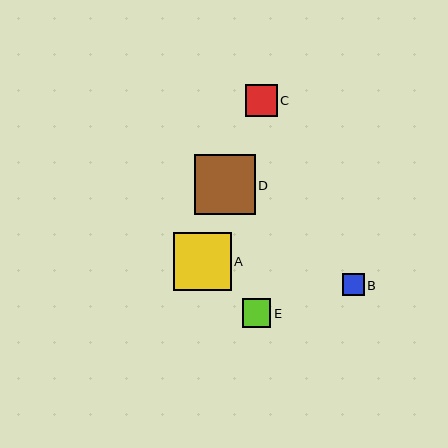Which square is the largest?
Square D is the largest with a size of approximately 60 pixels.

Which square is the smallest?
Square B is the smallest with a size of approximately 22 pixels.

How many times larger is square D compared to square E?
Square D is approximately 2.1 times the size of square E.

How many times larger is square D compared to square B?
Square D is approximately 2.7 times the size of square B.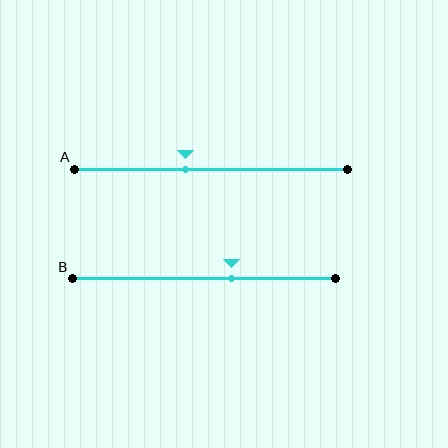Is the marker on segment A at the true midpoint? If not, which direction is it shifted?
No, the marker on segment A is shifted to the left by about 9% of the segment length.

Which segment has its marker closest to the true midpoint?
Segment A has its marker closest to the true midpoint.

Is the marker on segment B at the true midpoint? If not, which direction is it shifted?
No, the marker on segment B is shifted to the right by about 11% of the segment length.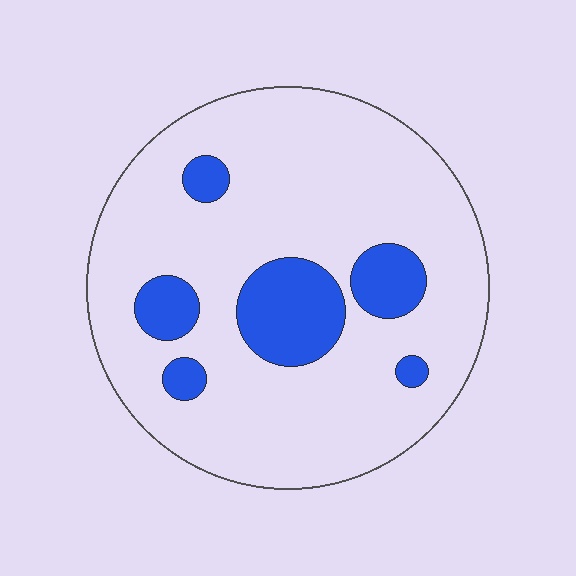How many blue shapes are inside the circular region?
6.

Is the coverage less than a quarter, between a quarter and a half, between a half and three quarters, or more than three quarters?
Less than a quarter.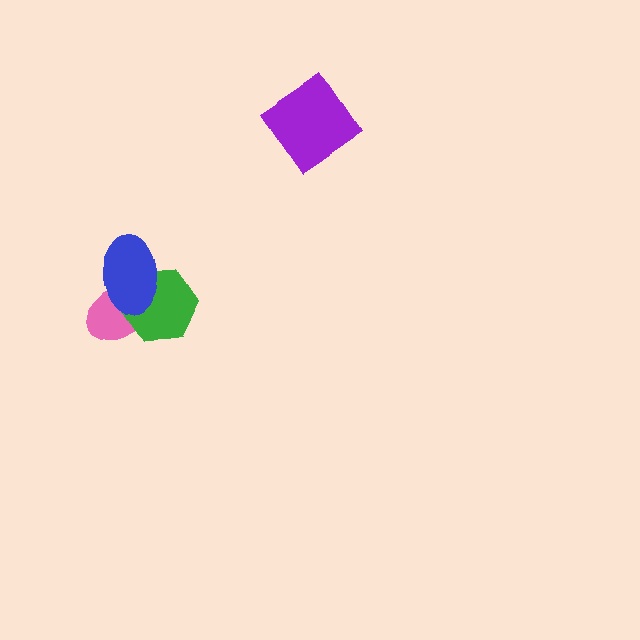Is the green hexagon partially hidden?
Yes, it is partially covered by another shape.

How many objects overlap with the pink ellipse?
2 objects overlap with the pink ellipse.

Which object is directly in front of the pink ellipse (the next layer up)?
The green hexagon is directly in front of the pink ellipse.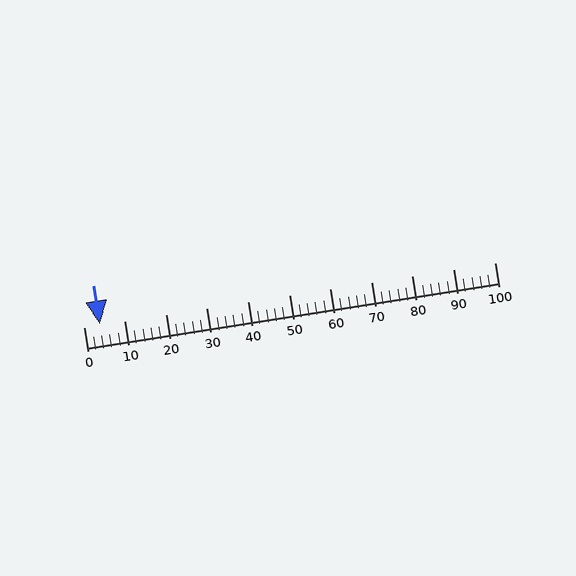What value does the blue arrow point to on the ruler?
The blue arrow points to approximately 4.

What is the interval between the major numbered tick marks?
The major tick marks are spaced 10 units apart.